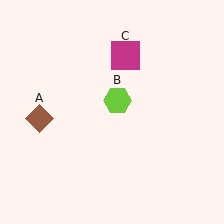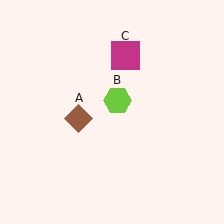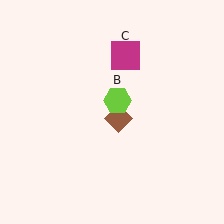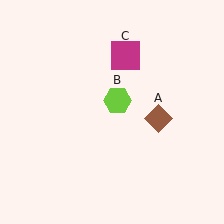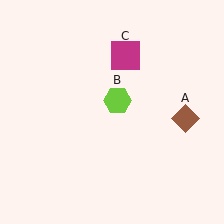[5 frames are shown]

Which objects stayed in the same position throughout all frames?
Lime hexagon (object B) and magenta square (object C) remained stationary.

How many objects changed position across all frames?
1 object changed position: brown diamond (object A).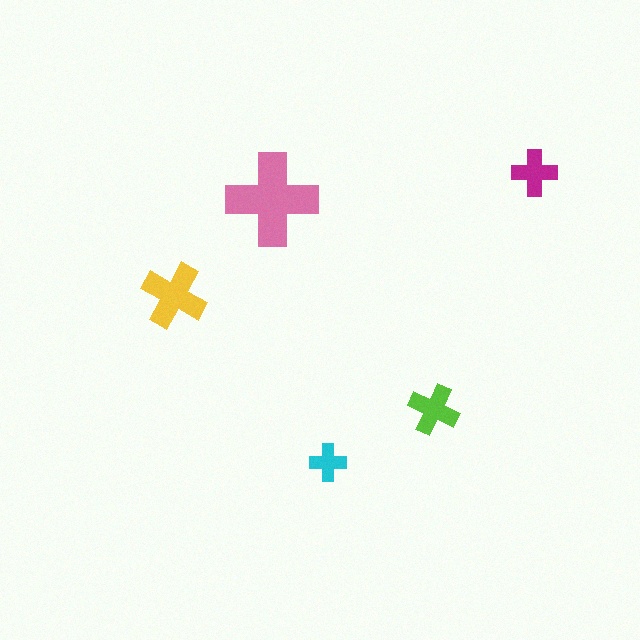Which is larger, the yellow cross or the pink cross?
The pink one.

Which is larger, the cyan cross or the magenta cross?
The magenta one.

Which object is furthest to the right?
The magenta cross is rightmost.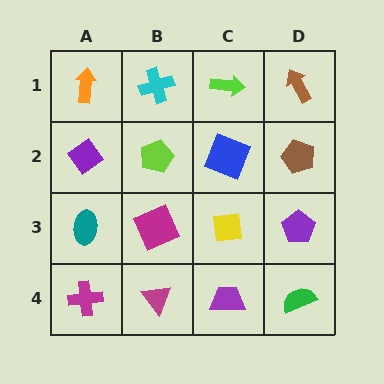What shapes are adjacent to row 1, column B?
A lime pentagon (row 2, column B), an orange arrow (row 1, column A), a lime arrow (row 1, column C).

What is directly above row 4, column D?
A purple pentagon.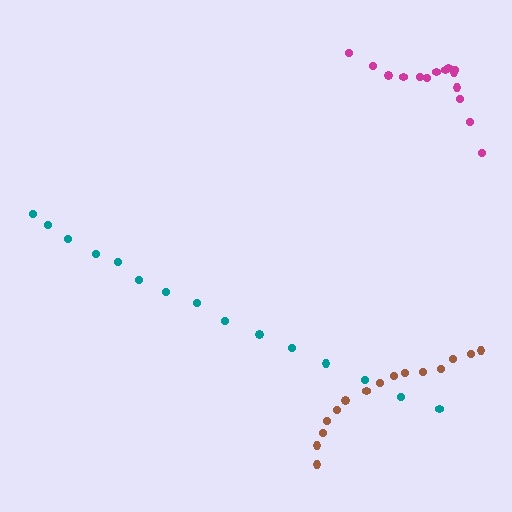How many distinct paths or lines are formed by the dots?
There are 3 distinct paths.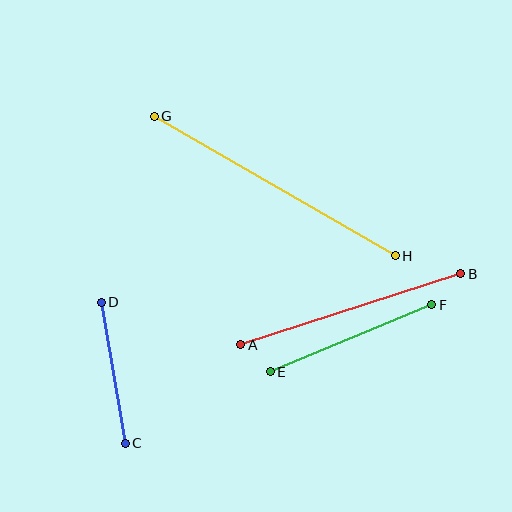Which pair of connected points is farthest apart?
Points G and H are farthest apart.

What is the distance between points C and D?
The distance is approximately 143 pixels.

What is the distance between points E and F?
The distance is approximately 175 pixels.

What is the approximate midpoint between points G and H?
The midpoint is at approximately (275, 186) pixels.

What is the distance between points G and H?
The distance is approximately 279 pixels.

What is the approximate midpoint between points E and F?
The midpoint is at approximately (351, 338) pixels.